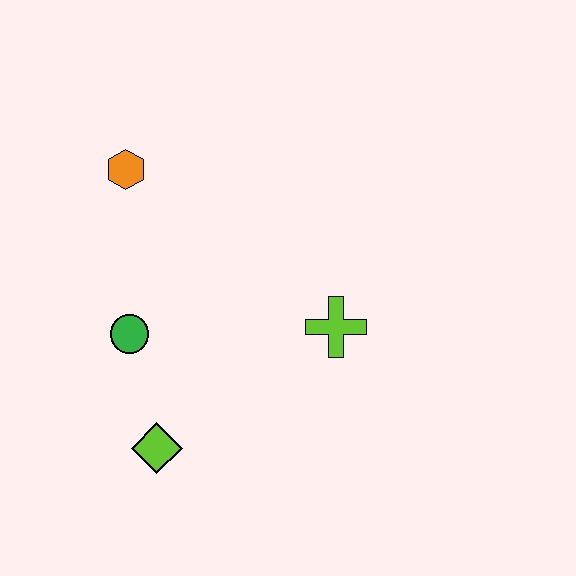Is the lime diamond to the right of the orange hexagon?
Yes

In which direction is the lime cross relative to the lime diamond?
The lime cross is to the right of the lime diamond.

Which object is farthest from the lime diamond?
The orange hexagon is farthest from the lime diamond.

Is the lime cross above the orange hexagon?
No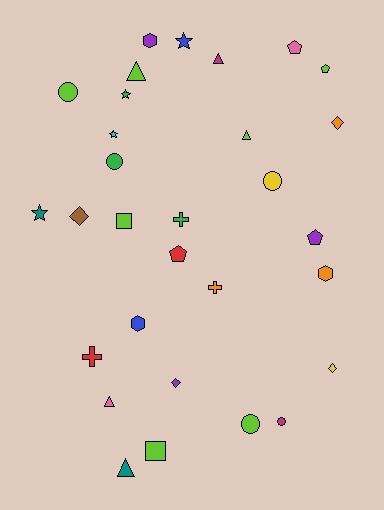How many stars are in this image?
There are 4 stars.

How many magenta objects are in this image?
There are 2 magenta objects.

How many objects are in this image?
There are 30 objects.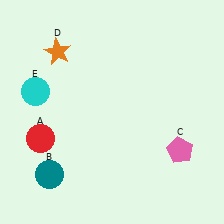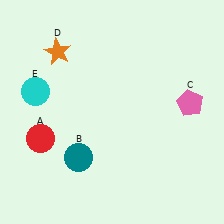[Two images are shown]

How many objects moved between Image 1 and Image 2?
2 objects moved between the two images.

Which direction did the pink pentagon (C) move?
The pink pentagon (C) moved up.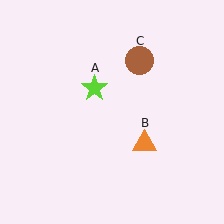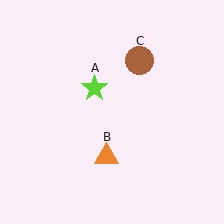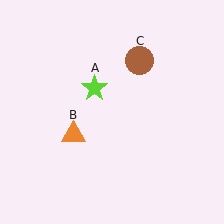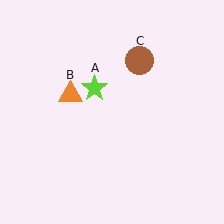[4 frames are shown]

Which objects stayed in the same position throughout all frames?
Lime star (object A) and brown circle (object C) remained stationary.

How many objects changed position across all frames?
1 object changed position: orange triangle (object B).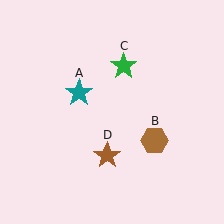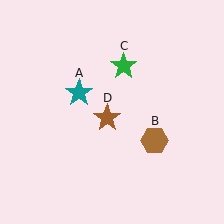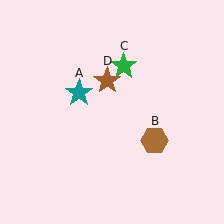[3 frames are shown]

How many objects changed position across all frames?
1 object changed position: brown star (object D).